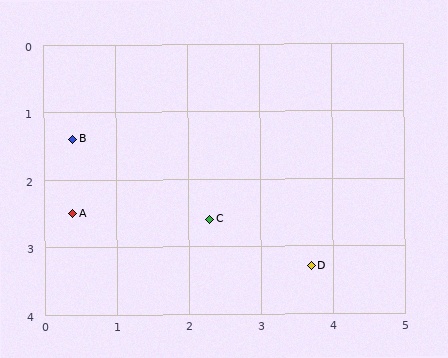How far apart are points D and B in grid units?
Points D and B are about 3.8 grid units apart.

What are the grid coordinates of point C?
Point C is at approximately (2.3, 2.6).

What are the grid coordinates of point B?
Point B is at approximately (0.4, 1.4).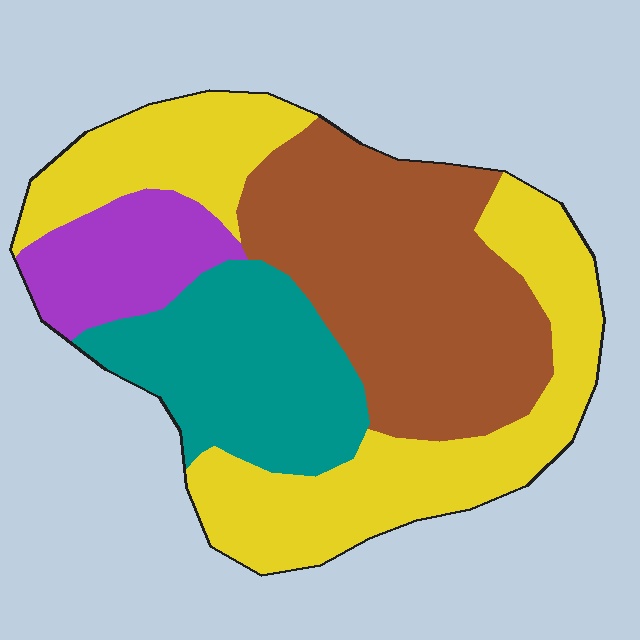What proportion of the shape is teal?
Teal covers about 20% of the shape.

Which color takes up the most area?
Yellow, at roughly 35%.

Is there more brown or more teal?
Brown.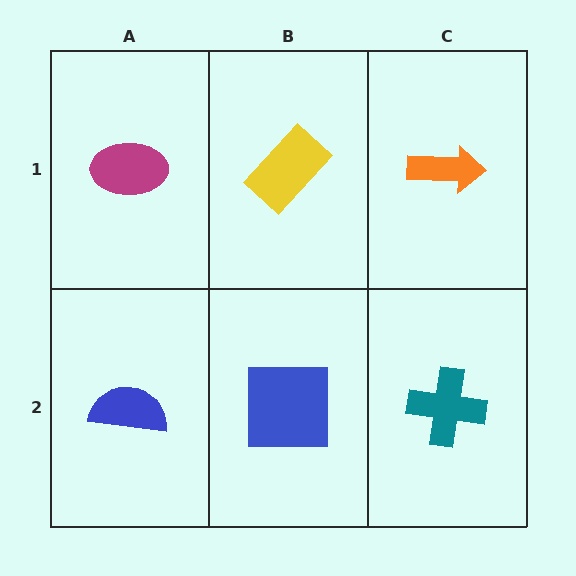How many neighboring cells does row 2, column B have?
3.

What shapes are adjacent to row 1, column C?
A teal cross (row 2, column C), a yellow rectangle (row 1, column B).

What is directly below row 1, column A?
A blue semicircle.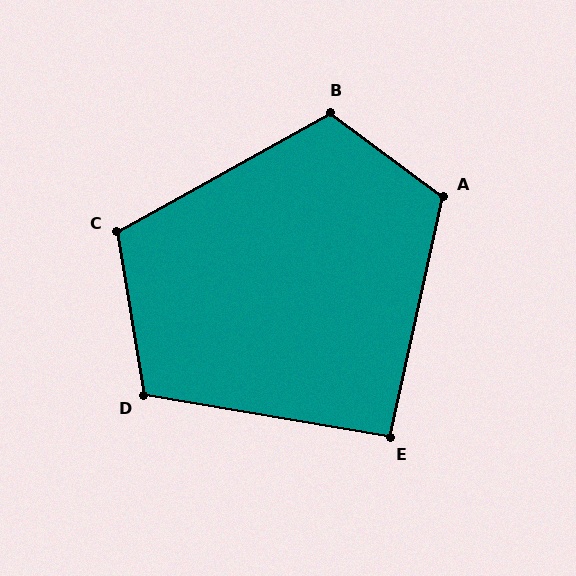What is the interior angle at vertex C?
Approximately 110 degrees (obtuse).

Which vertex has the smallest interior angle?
E, at approximately 93 degrees.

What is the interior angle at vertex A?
Approximately 114 degrees (obtuse).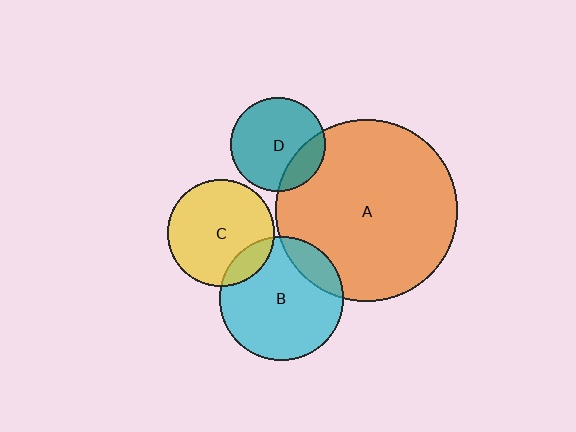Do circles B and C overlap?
Yes.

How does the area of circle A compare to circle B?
Approximately 2.1 times.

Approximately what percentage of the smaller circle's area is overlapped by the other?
Approximately 15%.